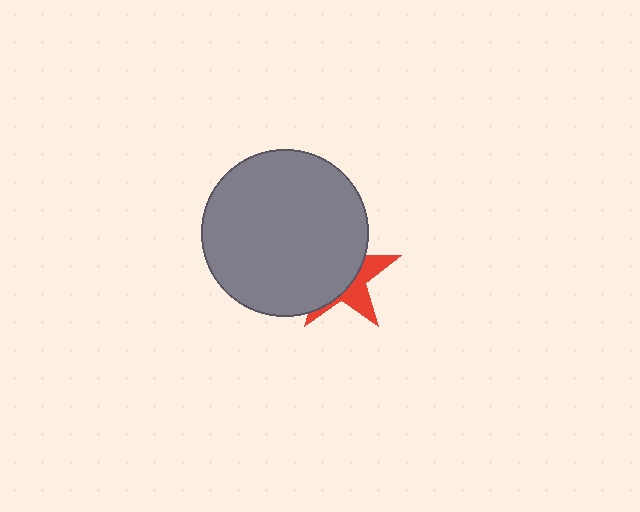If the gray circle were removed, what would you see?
You would see the complete red star.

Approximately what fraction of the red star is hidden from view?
Roughly 64% of the red star is hidden behind the gray circle.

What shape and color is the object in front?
The object in front is a gray circle.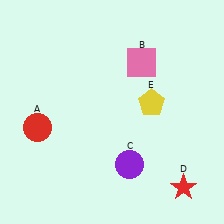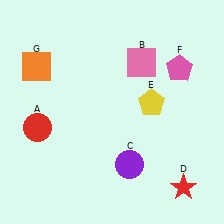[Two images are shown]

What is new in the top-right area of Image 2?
A pink pentagon (F) was added in the top-right area of Image 2.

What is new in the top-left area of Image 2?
An orange square (G) was added in the top-left area of Image 2.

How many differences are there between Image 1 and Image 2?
There are 2 differences between the two images.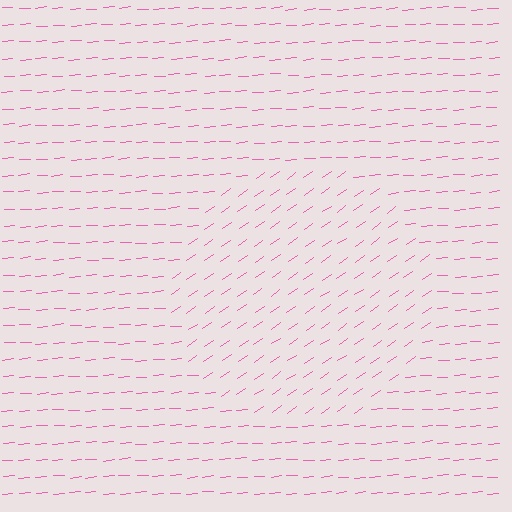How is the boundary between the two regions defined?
The boundary is defined purely by a change in line orientation (approximately 31 degrees difference). All lines are the same color and thickness.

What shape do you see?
I see a circle.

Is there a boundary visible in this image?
Yes, there is a texture boundary formed by a change in line orientation.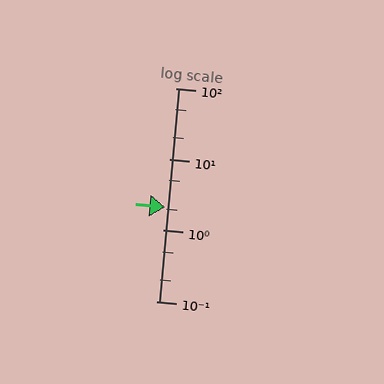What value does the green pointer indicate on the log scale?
The pointer indicates approximately 2.1.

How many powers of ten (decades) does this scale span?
The scale spans 3 decades, from 0.1 to 100.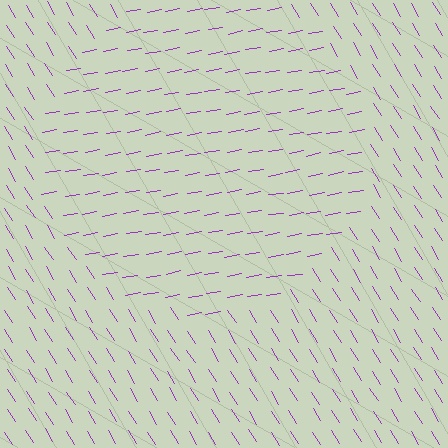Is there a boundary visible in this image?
Yes, there is a texture boundary formed by a change in line orientation.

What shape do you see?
I see a circle.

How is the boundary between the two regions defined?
The boundary is defined purely by a change in line orientation (approximately 68 degrees difference). All lines are the same color and thickness.